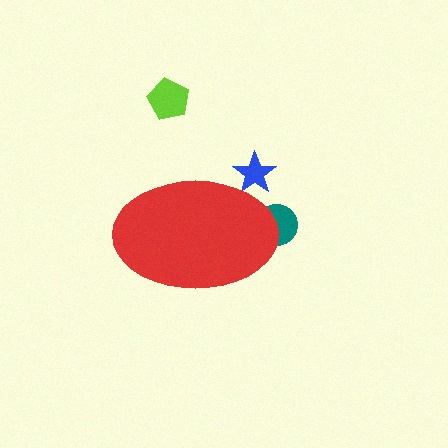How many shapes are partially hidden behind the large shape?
2 shapes are partially hidden.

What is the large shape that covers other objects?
A red ellipse.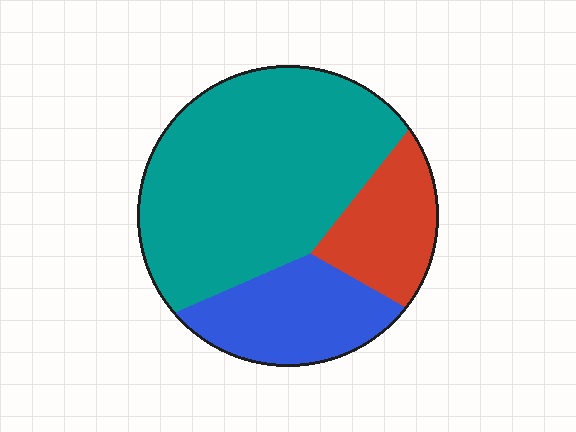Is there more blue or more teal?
Teal.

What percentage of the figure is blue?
Blue takes up less than a quarter of the figure.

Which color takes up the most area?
Teal, at roughly 60%.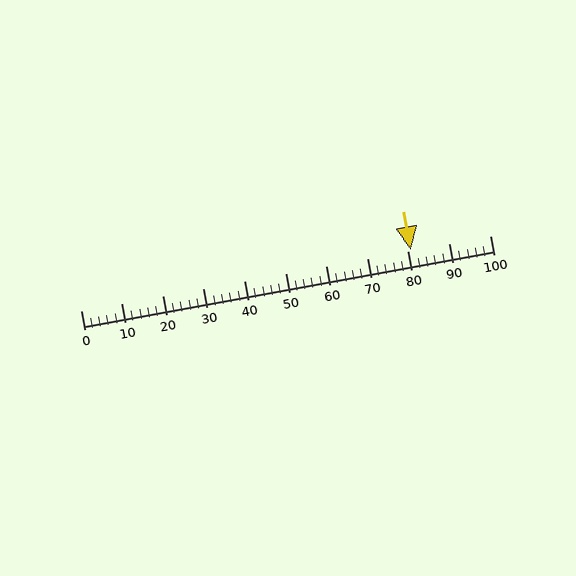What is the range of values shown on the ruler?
The ruler shows values from 0 to 100.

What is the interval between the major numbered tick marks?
The major tick marks are spaced 10 units apart.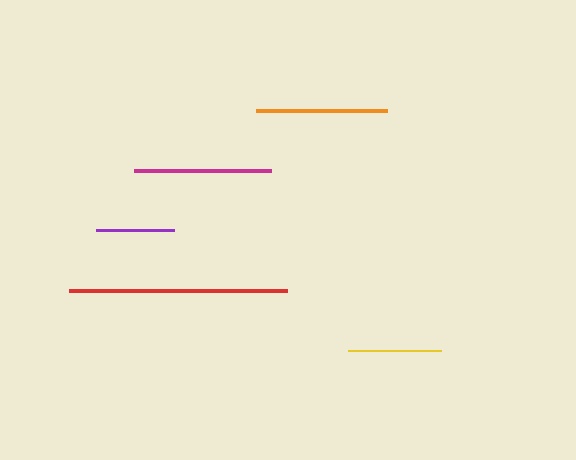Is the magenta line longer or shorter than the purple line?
The magenta line is longer than the purple line.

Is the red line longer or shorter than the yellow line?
The red line is longer than the yellow line.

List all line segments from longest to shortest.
From longest to shortest: red, magenta, orange, yellow, purple.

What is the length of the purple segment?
The purple segment is approximately 78 pixels long.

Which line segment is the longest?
The red line is the longest at approximately 218 pixels.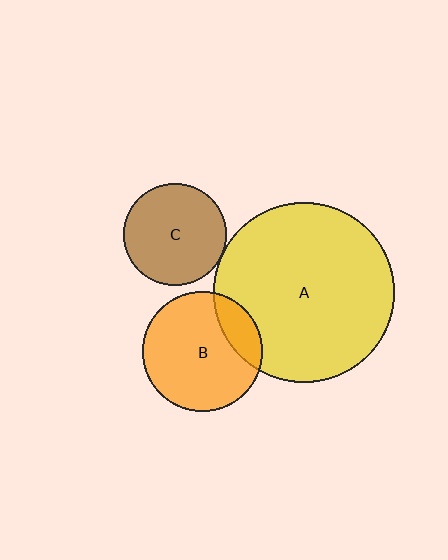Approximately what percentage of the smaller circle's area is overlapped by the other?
Approximately 20%.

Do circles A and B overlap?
Yes.